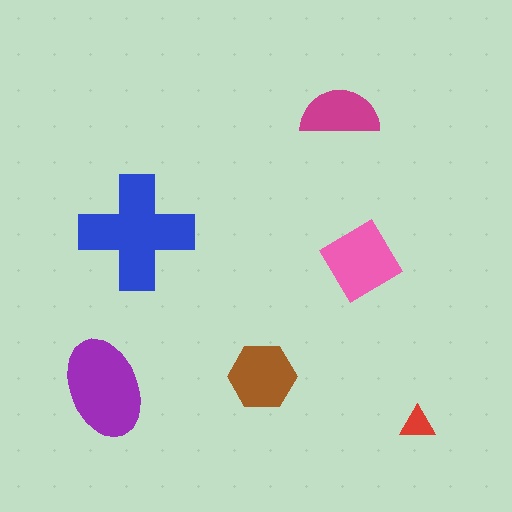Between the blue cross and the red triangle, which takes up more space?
The blue cross.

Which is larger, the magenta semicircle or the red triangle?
The magenta semicircle.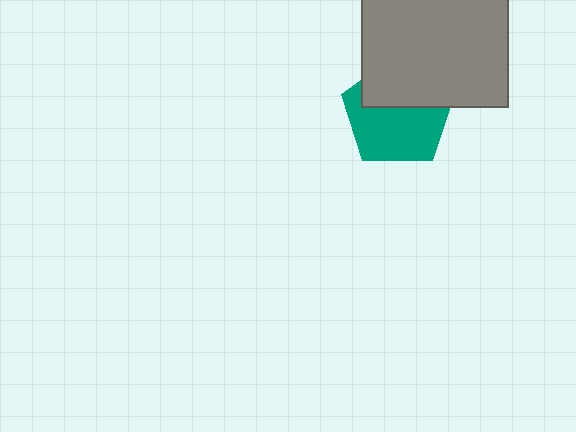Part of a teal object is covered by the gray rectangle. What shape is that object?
It is a pentagon.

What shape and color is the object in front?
The object in front is a gray rectangle.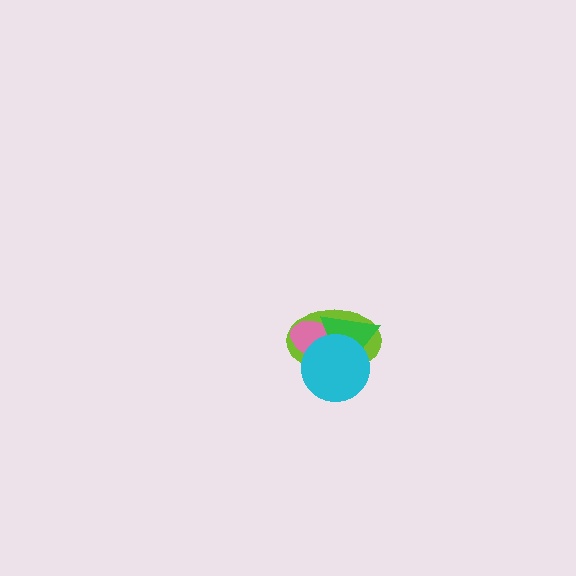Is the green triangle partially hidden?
Yes, it is partially covered by another shape.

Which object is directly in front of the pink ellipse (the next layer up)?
The green triangle is directly in front of the pink ellipse.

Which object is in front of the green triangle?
The cyan circle is in front of the green triangle.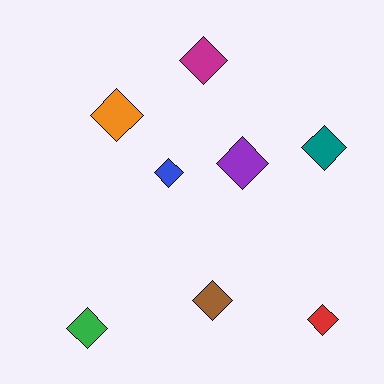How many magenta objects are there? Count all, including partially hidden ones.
There is 1 magenta object.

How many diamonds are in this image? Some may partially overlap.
There are 8 diamonds.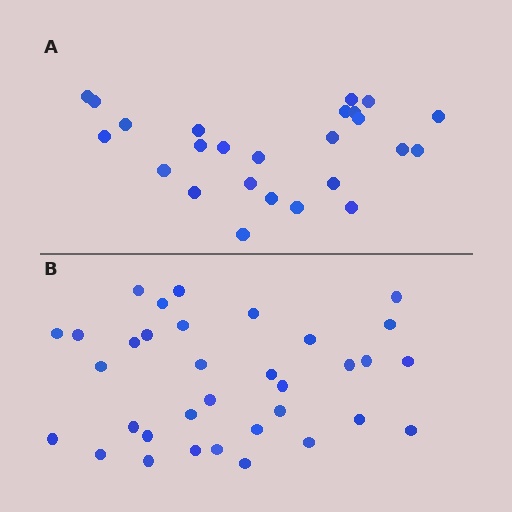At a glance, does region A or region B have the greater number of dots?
Region B (the bottom region) has more dots.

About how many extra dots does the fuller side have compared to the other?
Region B has roughly 8 or so more dots than region A.